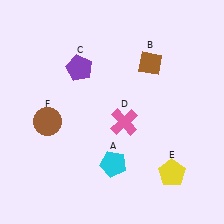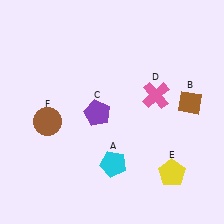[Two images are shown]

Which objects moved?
The objects that moved are: the brown diamond (B), the purple pentagon (C), the pink cross (D).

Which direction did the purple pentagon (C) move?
The purple pentagon (C) moved down.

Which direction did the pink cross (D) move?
The pink cross (D) moved right.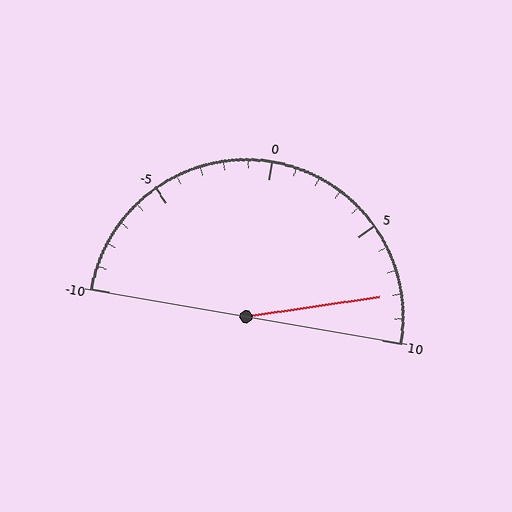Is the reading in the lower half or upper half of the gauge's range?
The reading is in the upper half of the range (-10 to 10).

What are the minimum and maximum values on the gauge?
The gauge ranges from -10 to 10.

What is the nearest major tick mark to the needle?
The nearest major tick mark is 10.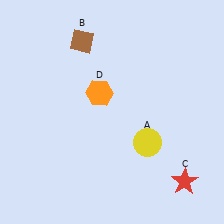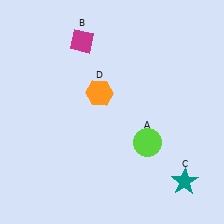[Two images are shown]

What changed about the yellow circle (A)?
In Image 1, A is yellow. In Image 2, it changed to lime.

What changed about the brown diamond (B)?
In Image 1, B is brown. In Image 2, it changed to magenta.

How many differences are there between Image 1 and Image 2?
There are 3 differences between the two images.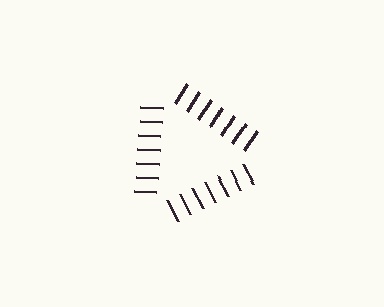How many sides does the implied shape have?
3 sides — the line-ends trace a triangle.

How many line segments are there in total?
21 — 7 along each of the 3 edges.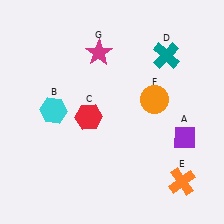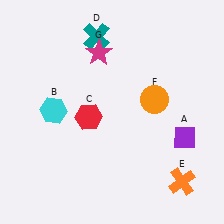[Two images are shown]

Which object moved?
The teal cross (D) moved left.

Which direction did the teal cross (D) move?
The teal cross (D) moved left.